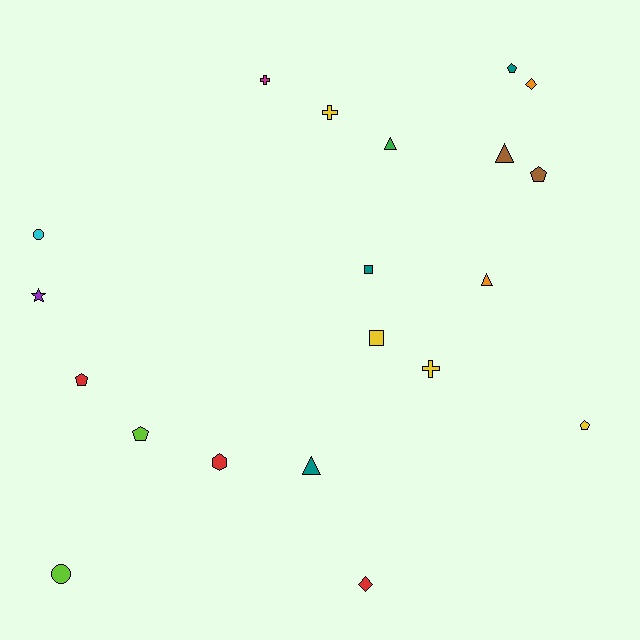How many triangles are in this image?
There are 4 triangles.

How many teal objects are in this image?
There are 3 teal objects.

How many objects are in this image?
There are 20 objects.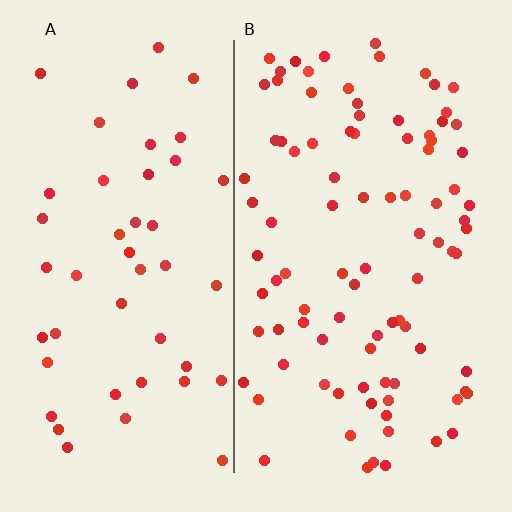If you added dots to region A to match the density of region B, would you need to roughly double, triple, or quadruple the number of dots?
Approximately double.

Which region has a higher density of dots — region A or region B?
B (the right).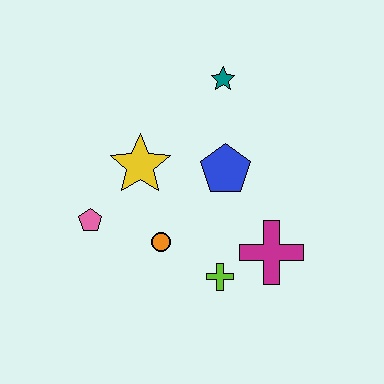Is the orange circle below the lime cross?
No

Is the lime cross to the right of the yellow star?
Yes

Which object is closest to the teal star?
The blue pentagon is closest to the teal star.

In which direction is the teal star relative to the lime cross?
The teal star is above the lime cross.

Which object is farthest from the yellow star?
The magenta cross is farthest from the yellow star.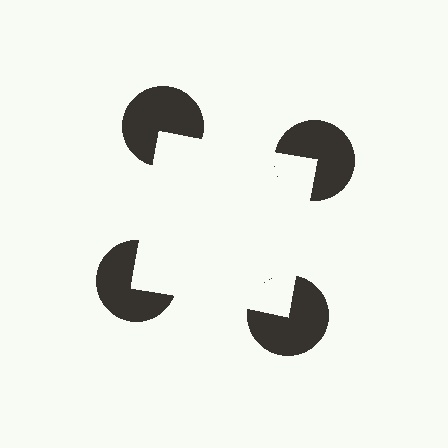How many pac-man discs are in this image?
There are 4 — one at each vertex of the illusory square.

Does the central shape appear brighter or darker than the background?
It typically appears slightly brighter than the background, even though no actual brightness change is drawn.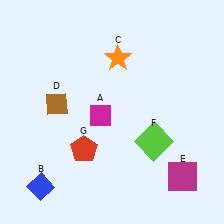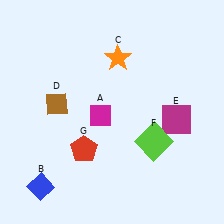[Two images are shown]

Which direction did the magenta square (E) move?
The magenta square (E) moved up.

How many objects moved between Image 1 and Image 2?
1 object moved between the two images.